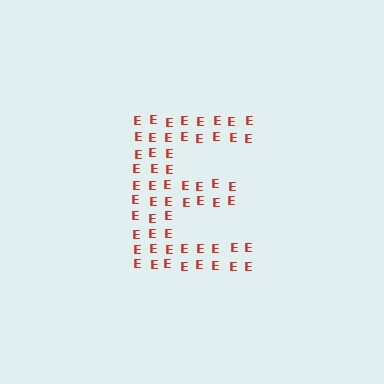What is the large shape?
The large shape is the letter E.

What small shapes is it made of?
It is made of small letter E's.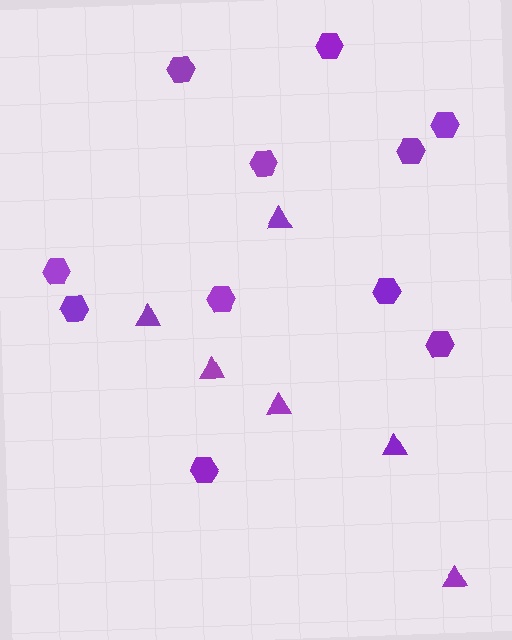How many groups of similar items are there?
There are 2 groups: one group of hexagons (11) and one group of triangles (6).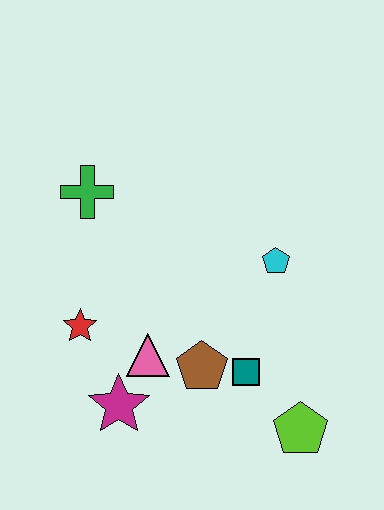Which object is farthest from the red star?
The lime pentagon is farthest from the red star.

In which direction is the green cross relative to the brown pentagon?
The green cross is above the brown pentagon.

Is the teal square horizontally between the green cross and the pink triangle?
No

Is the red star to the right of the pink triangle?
No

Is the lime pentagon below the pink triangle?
Yes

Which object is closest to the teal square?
The brown pentagon is closest to the teal square.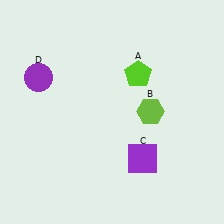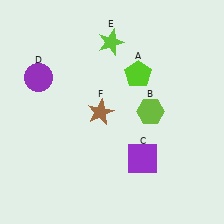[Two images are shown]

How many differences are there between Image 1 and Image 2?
There are 2 differences between the two images.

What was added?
A lime star (E), a brown star (F) were added in Image 2.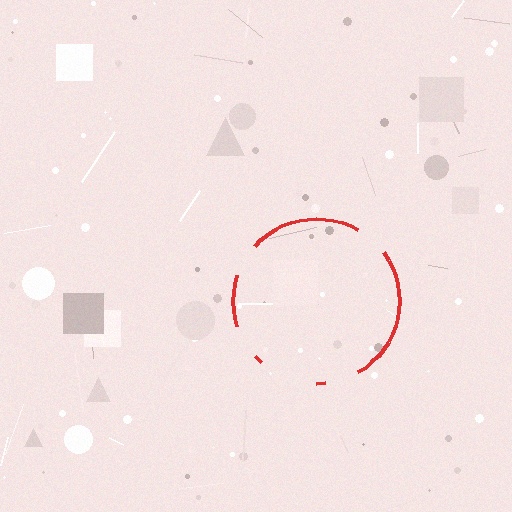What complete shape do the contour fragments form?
The contour fragments form a circle.